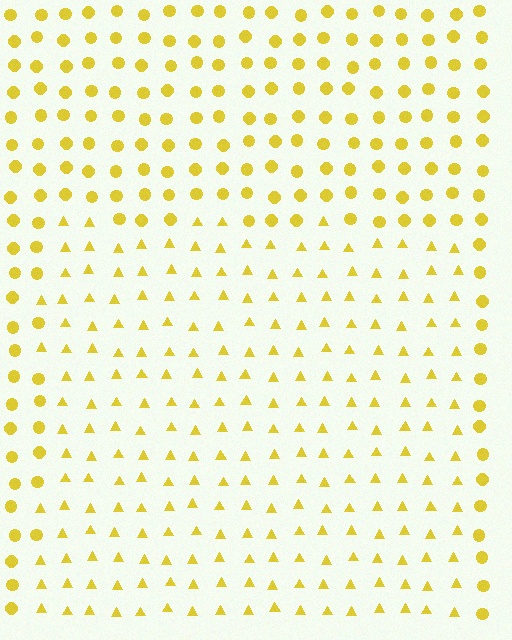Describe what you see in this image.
The image is filled with small yellow elements arranged in a uniform grid. A rectangle-shaped region contains triangles, while the surrounding area contains circles. The boundary is defined purely by the change in element shape.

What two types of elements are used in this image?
The image uses triangles inside the rectangle region and circles outside it.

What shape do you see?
I see a rectangle.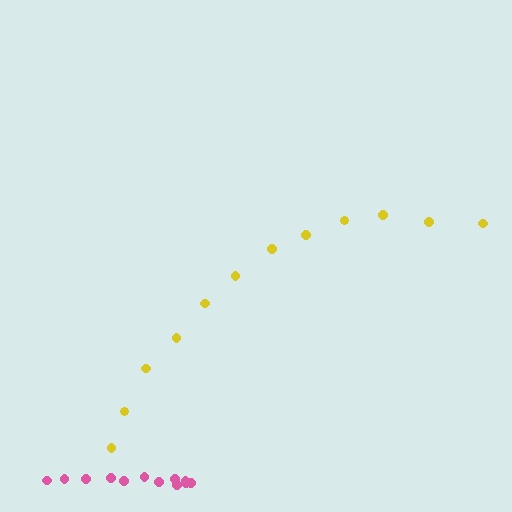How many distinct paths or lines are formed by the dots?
There are 2 distinct paths.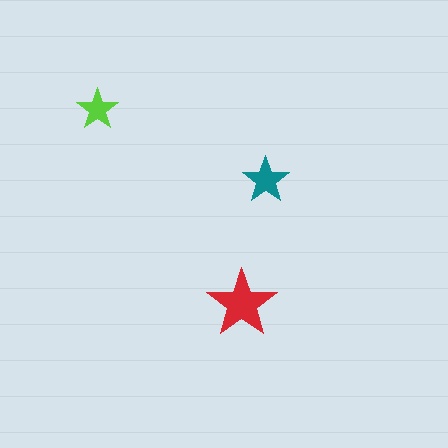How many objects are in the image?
There are 3 objects in the image.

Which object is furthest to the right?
The teal star is rightmost.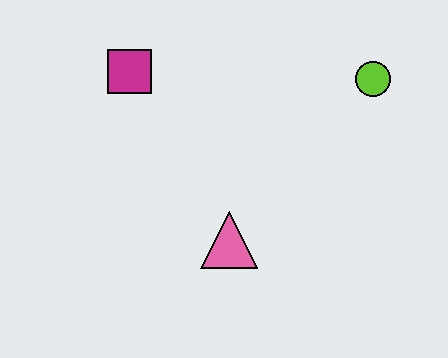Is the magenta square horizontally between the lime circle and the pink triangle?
No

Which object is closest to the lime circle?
The pink triangle is closest to the lime circle.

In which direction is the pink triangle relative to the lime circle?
The pink triangle is below the lime circle.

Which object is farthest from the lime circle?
The magenta square is farthest from the lime circle.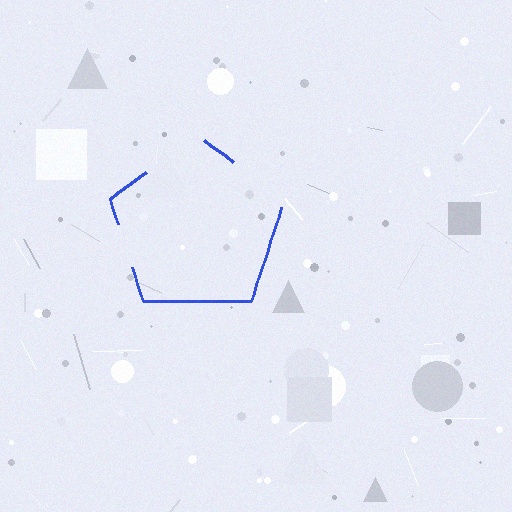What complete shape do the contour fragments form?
The contour fragments form a pentagon.